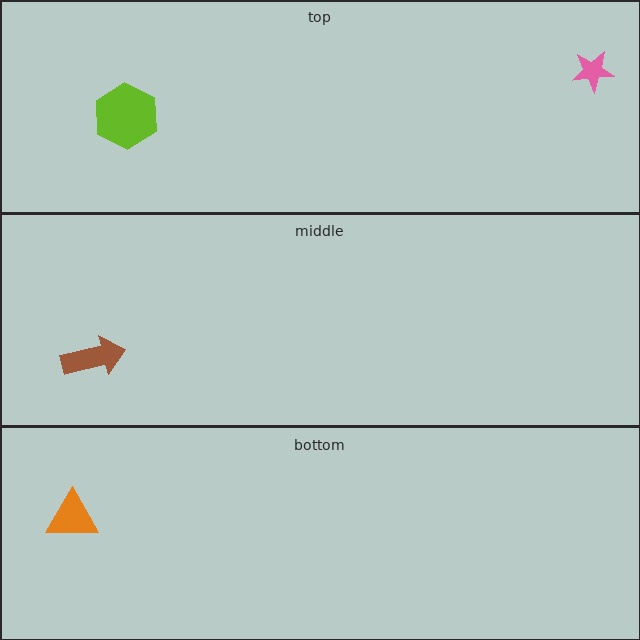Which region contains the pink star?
The top region.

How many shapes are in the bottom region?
1.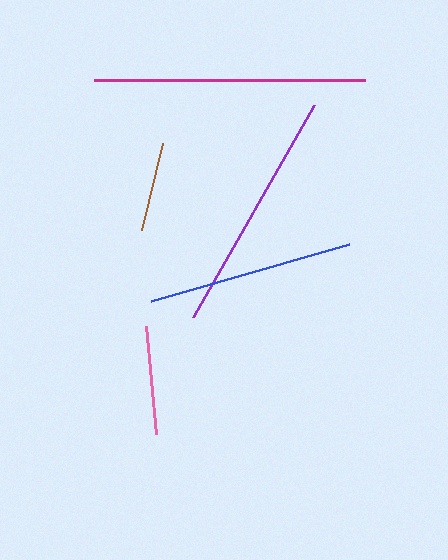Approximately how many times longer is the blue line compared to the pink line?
The blue line is approximately 1.9 times the length of the pink line.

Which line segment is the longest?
The magenta line is the longest at approximately 271 pixels.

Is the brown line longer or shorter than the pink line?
The pink line is longer than the brown line.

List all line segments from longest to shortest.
From longest to shortest: magenta, purple, blue, pink, brown.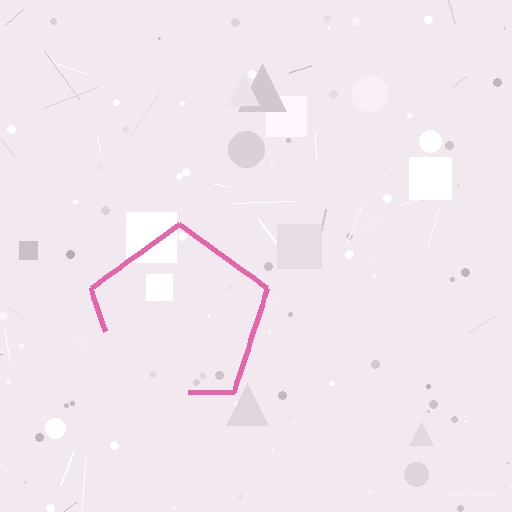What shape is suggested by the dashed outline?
The dashed outline suggests a pentagon.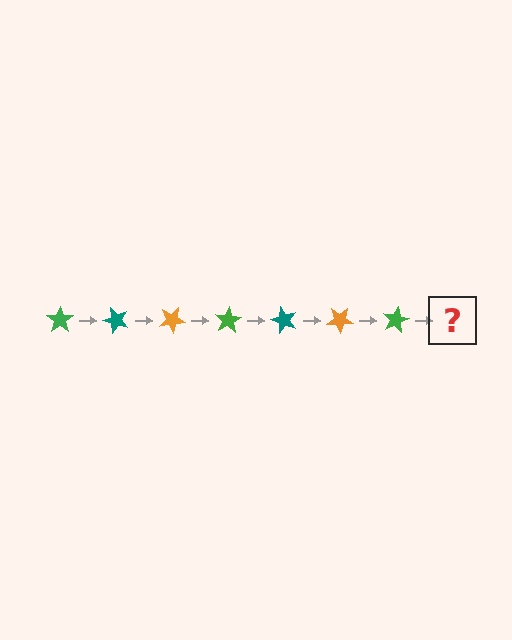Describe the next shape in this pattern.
It should be a teal star, rotated 350 degrees from the start.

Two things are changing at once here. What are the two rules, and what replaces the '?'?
The two rules are that it rotates 50 degrees each step and the color cycles through green, teal, and orange. The '?' should be a teal star, rotated 350 degrees from the start.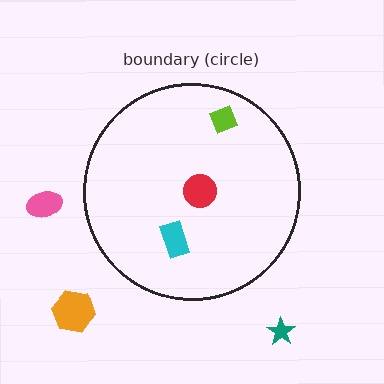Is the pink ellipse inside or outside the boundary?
Outside.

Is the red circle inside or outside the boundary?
Inside.